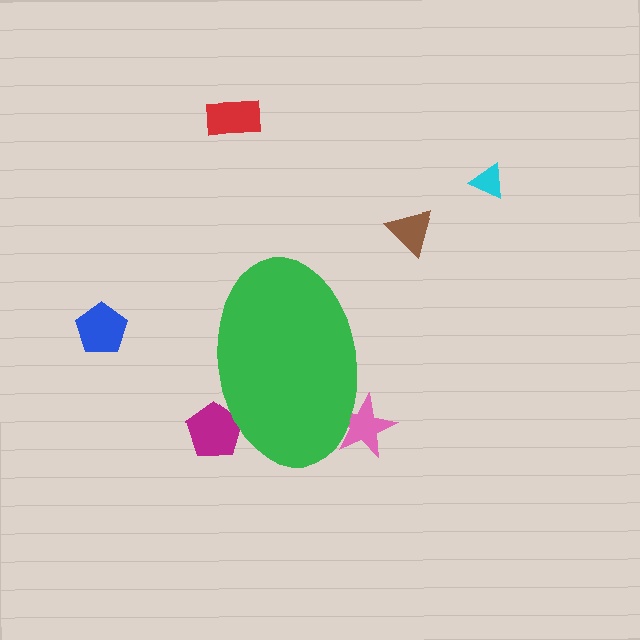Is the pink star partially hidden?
Yes, the pink star is partially hidden behind the green ellipse.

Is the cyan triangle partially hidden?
No, the cyan triangle is fully visible.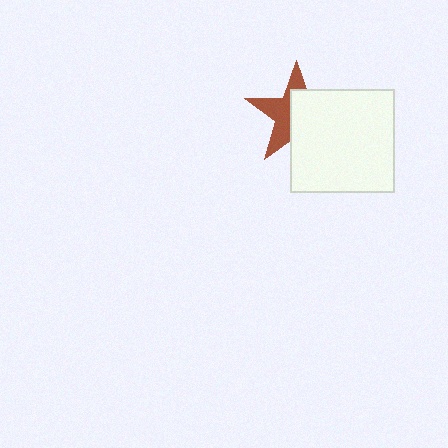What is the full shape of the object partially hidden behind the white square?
The partially hidden object is a brown star.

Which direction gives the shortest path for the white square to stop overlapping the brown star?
Moving toward the lower-right gives the shortest separation.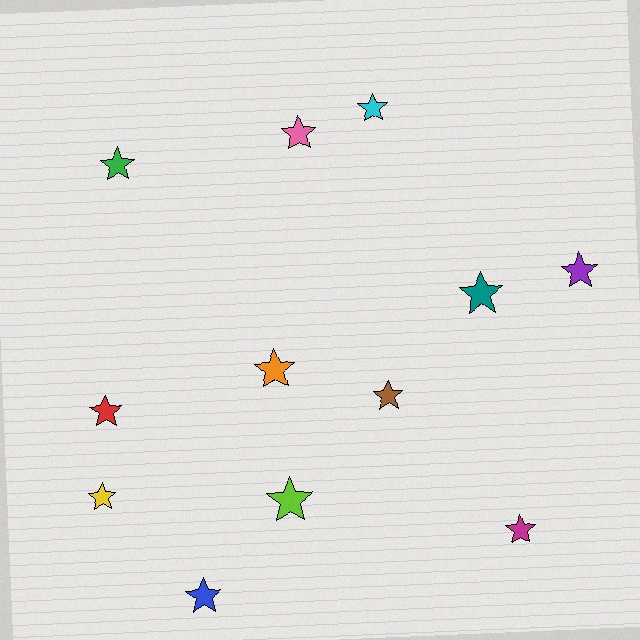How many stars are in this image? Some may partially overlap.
There are 12 stars.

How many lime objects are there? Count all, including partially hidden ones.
There is 1 lime object.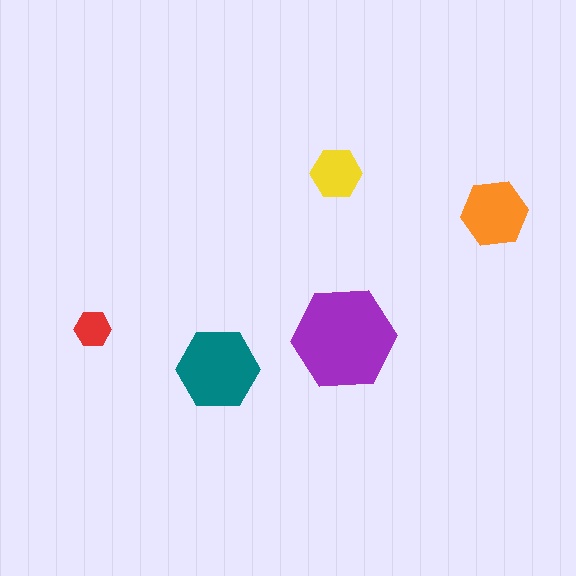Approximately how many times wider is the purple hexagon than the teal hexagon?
About 1.5 times wider.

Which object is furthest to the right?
The orange hexagon is rightmost.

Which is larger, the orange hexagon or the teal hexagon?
The teal one.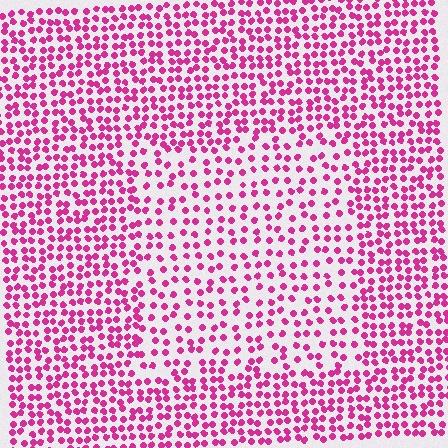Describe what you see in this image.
The image contains small magenta elements arranged at two different densities. A rectangle-shaped region is visible where the elements are less densely packed than the surrounding area.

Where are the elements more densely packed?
The elements are more densely packed outside the rectangle boundary.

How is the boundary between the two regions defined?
The boundary is defined by a change in element density (approximately 1.7x ratio). All elements are the same color, size, and shape.